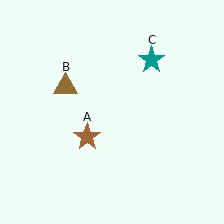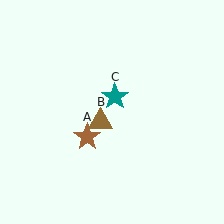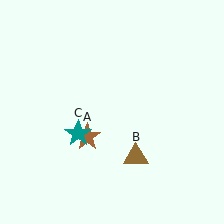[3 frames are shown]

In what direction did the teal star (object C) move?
The teal star (object C) moved down and to the left.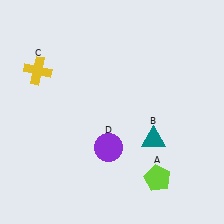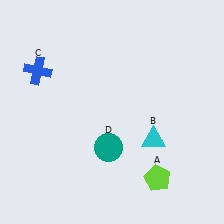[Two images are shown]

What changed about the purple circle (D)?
In Image 1, D is purple. In Image 2, it changed to teal.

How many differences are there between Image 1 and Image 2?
There are 3 differences between the two images.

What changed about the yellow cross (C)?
In Image 1, C is yellow. In Image 2, it changed to blue.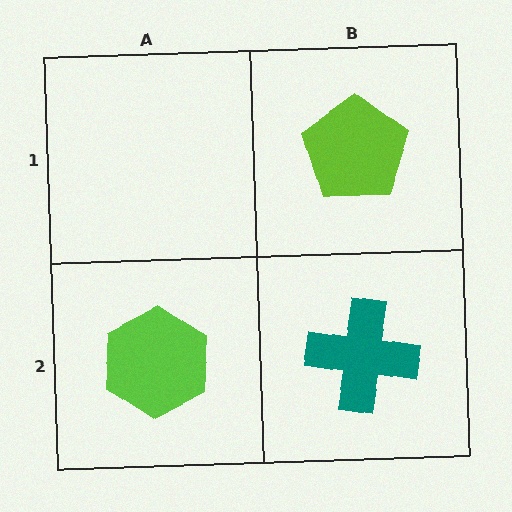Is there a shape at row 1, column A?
No, that cell is empty.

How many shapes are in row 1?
1 shape.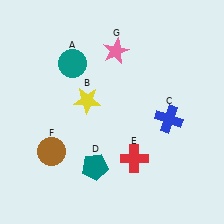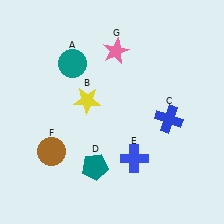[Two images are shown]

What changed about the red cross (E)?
In Image 1, E is red. In Image 2, it changed to blue.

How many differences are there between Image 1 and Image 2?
There is 1 difference between the two images.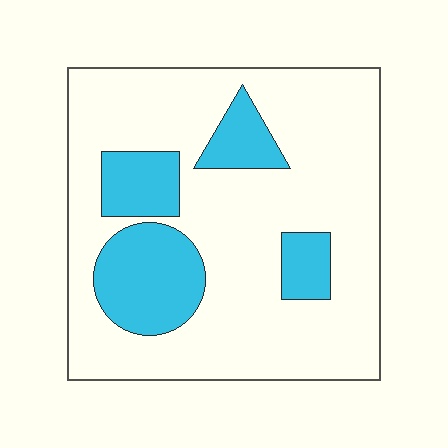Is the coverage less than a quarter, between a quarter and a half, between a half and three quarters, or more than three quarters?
Less than a quarter.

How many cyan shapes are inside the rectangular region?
4.